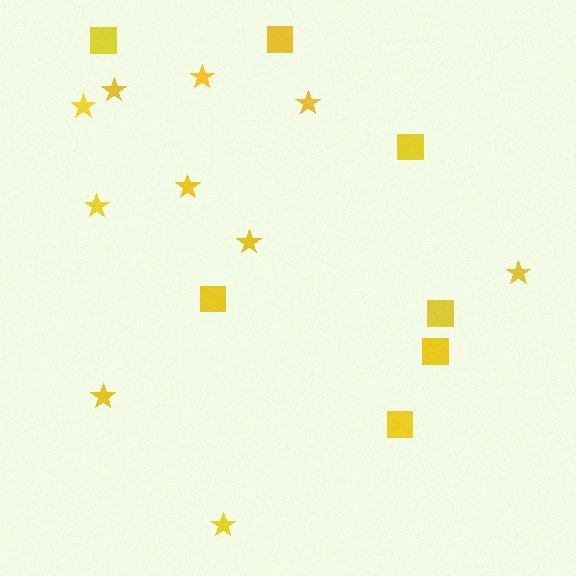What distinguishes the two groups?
There are 2 groups: one group of stars (10) and one group of squares (7).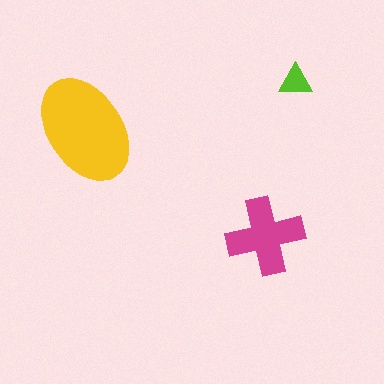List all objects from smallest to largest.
The lime triangle, the magenta cross, the yellow ellipse.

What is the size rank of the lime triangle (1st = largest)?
3rd.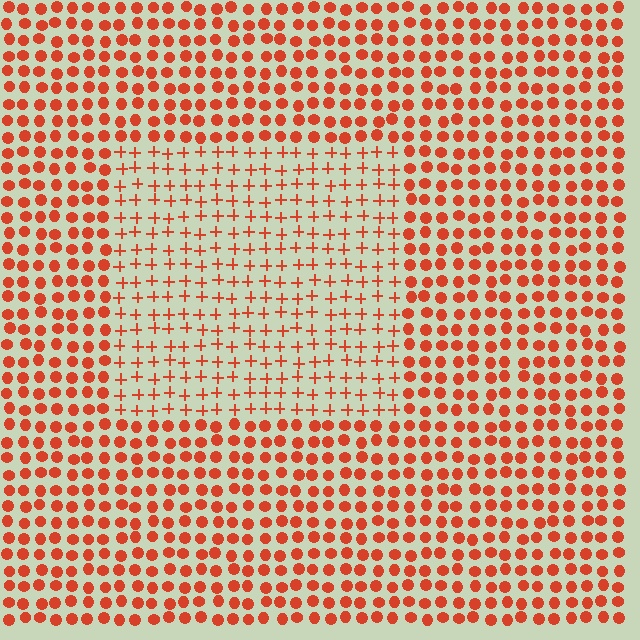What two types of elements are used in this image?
The image uses plus signs inside the rectangle region and circles outside it.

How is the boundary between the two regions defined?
The boundary is defined by a change in element shape: plus signs inside vs. circles outside. All elements share the same color and spacing.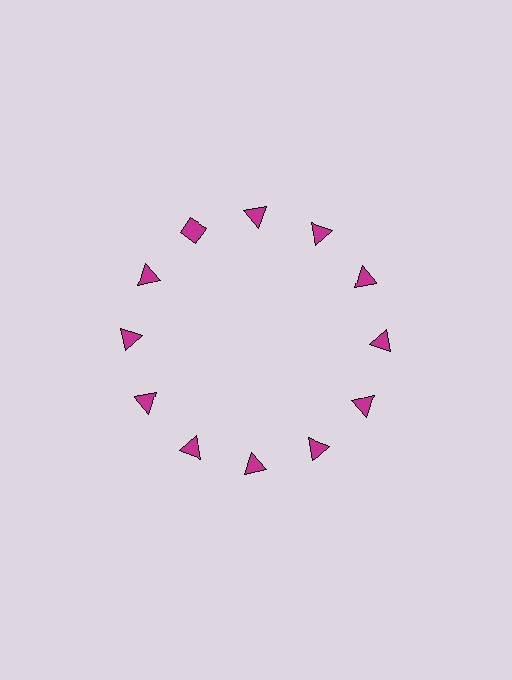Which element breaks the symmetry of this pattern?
The magenta diamond at roughly the 11 o'clock position breaks the symmetry. All other shapes are magenta triangles.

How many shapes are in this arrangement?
There are 12 shapes arranged in a ring pattern.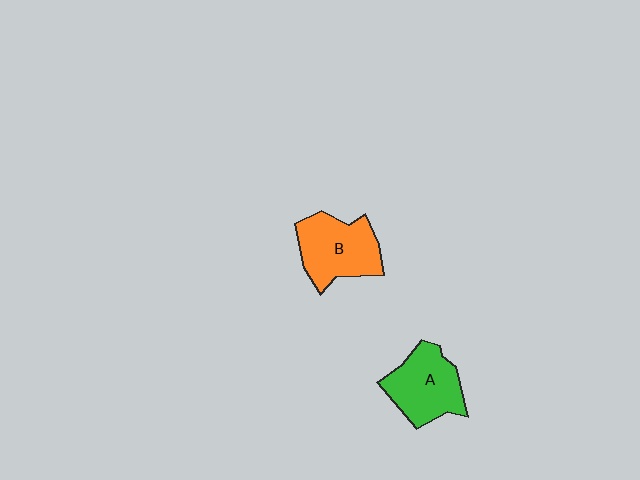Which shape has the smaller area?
Shape A (green).